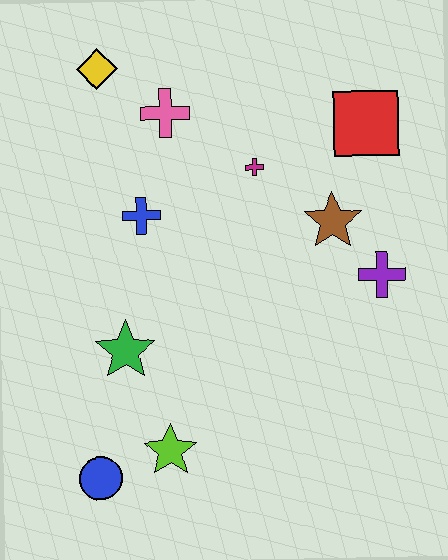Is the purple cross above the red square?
No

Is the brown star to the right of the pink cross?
Yes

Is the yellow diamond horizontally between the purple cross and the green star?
No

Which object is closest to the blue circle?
The lime star is closest to the blue circle.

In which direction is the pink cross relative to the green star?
The pink cross is above the green star.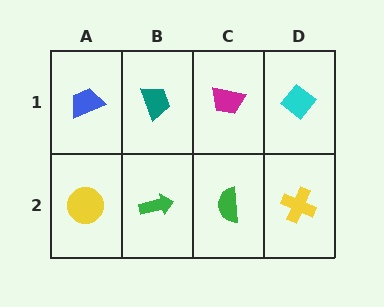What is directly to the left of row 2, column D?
A green semicircle.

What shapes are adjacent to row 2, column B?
A teal trapezoid (row 1, column B), a yellow circle (row 2, column A), a green semicircle (row 2, column C).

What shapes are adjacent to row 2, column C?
A magenta trapezoid (row 1, column C), a green arrow (row 2, column B), a yellow cross (row 2, column D).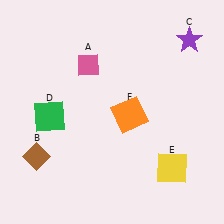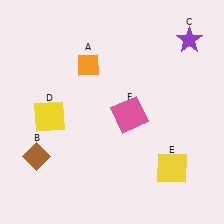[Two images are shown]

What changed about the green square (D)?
In Image 1, D is green. In Image 2, it changed to yellow.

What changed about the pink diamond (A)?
In Image 1, A is pink. In Image 2, it changed to orange.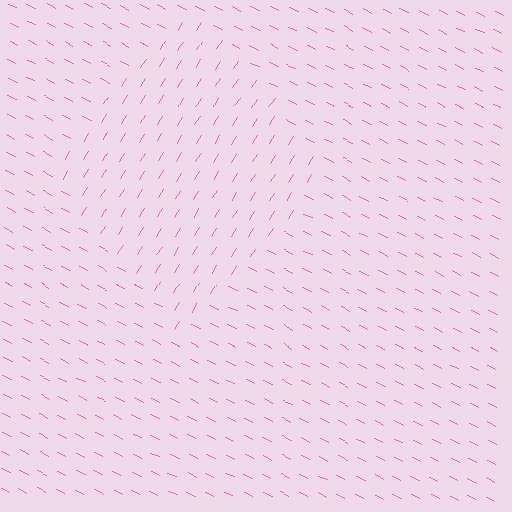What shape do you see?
I see a diamond.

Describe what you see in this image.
The image is filled with small pink line segments. A diamond region in the image has lines oriented differently from the surrounding lines, creating a visible texture boundary.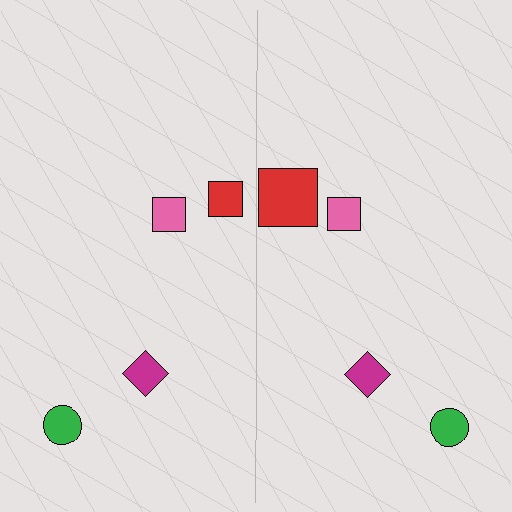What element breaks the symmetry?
The red square on the right side has a different size than its mirror counterpart.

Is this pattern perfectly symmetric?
No, the pattern is not perfectly symmetric. The red square on the right side has a different size than its mirror counterpart.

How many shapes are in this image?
There are 8 shapes in this image.